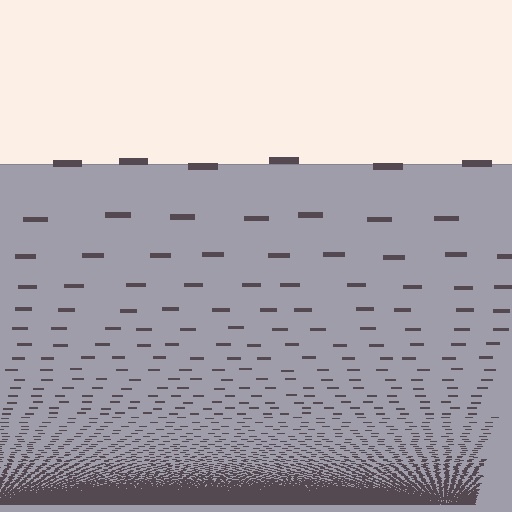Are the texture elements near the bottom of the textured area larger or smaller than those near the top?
Smaller. The gradient is inverted — elements near the bottom are smaller and denser.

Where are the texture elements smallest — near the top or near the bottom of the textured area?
Near the bottom.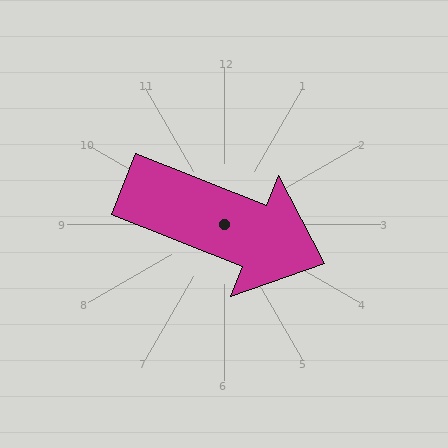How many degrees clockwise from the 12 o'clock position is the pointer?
Approximately 112 degrees.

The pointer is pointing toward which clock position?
Roughly 4 o'clock.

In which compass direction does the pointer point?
East.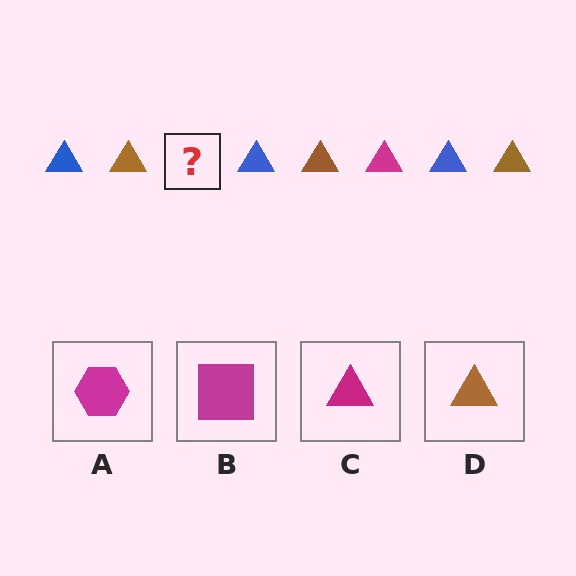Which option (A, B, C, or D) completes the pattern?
C.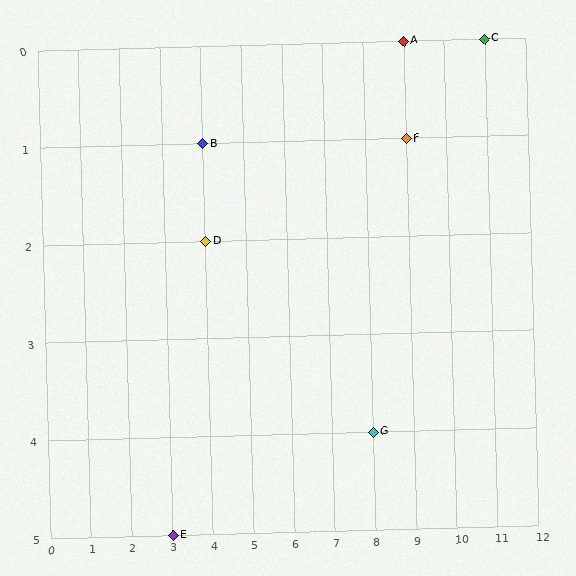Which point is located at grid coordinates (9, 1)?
Point F is at (9, 1).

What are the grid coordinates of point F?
Point F is at grid coordinates (9, 1).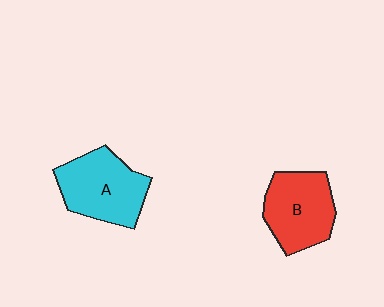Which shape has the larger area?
Shape A (cyan).